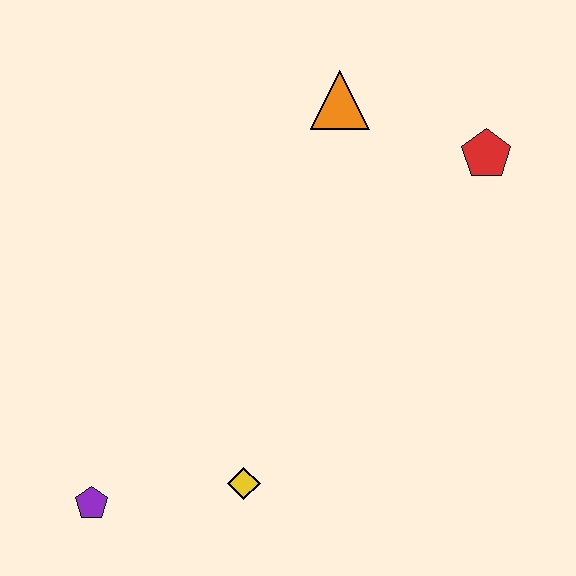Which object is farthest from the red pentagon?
The purple pentagon is farthest from the red pentagon.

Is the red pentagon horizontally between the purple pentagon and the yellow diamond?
No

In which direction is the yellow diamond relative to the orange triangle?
The yellow diamond is below the orange triangle.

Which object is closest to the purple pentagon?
The yellow diamond is closest to the purple pentagon.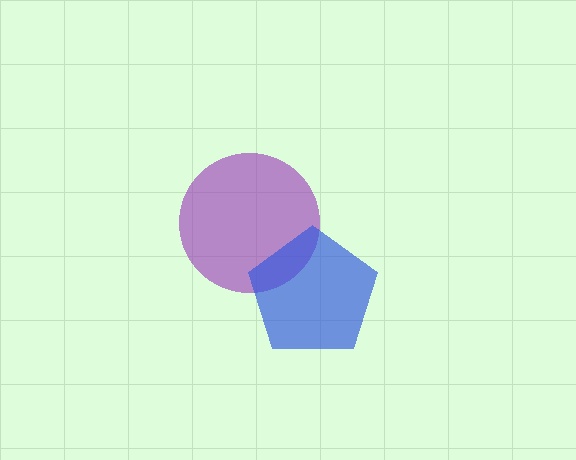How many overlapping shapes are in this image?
There are 2 overlapping shapes in the image.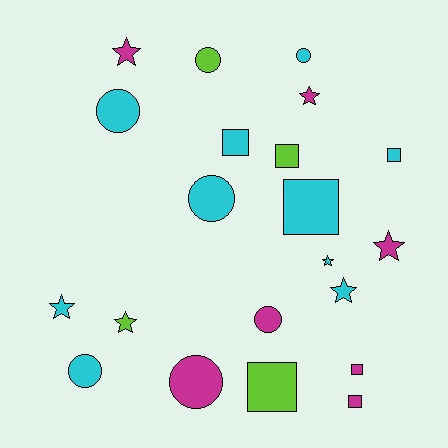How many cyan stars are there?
There are 3 cyan stars.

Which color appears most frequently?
Cyan, with 10 objects.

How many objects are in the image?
There are 21 objects.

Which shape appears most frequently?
Circle, with 7 objects.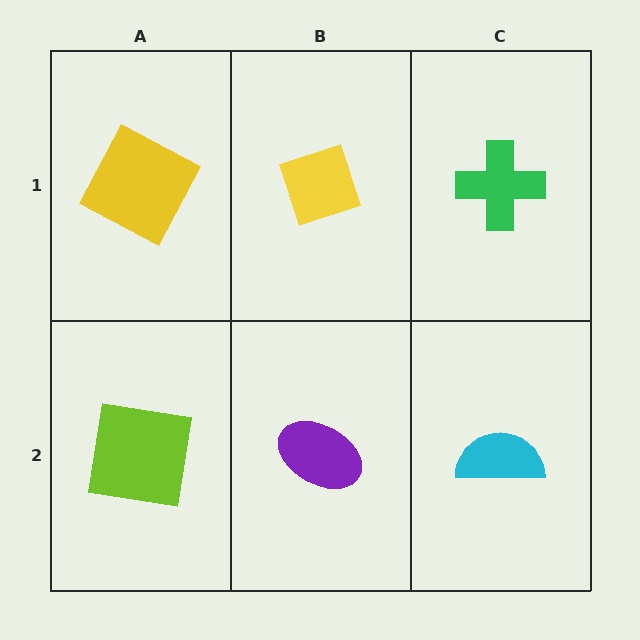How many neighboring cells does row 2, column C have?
2.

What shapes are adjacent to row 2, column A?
A yellow square (row 1, column A), a purple ellipse (row 2, column B).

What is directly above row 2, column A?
A yellow square.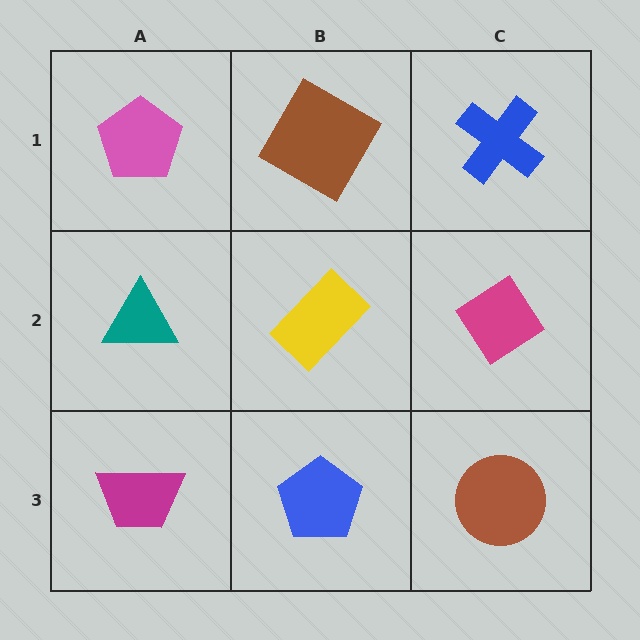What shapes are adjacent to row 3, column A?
A teal triangle (row 2, column A), a blue pentagon (row 3, column B).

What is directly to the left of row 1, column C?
A brown square.